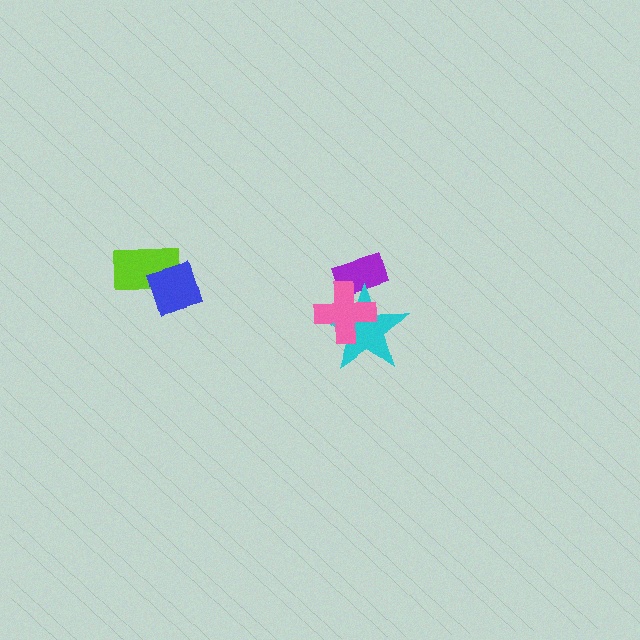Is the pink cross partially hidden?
No, no other shape covers it.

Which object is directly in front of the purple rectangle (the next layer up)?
The cyan star is directly in front of the purple rectangle.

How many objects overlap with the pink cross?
2 objects overlap with the pink cross.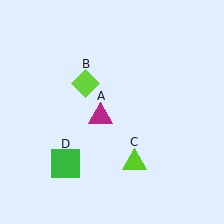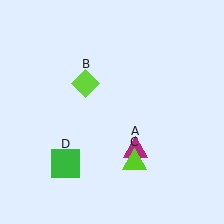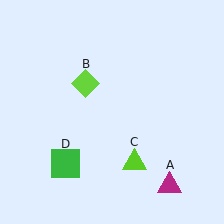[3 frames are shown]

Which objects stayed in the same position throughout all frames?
Lime diamond (object B) and lime triangle (object C) and green square (object D) remained stationary.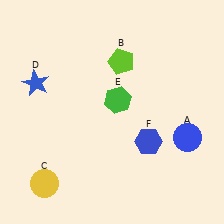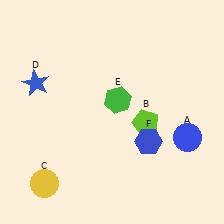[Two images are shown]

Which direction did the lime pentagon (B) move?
The lime pentagon (B) moved down.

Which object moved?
The lime pentagon (B) moved down.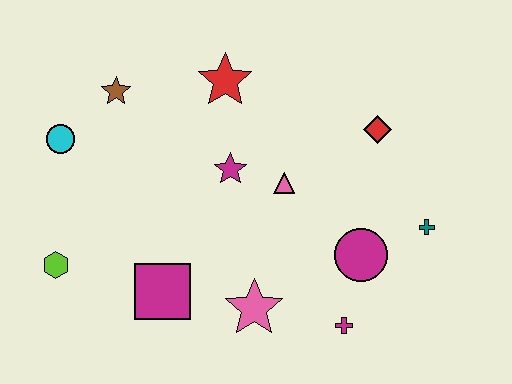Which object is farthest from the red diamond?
The lime hexagon is farthest from the red diamond.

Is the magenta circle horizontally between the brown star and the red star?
No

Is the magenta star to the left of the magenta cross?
Yes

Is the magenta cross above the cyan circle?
No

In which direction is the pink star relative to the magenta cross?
The pink star is to the left of the magenta cross.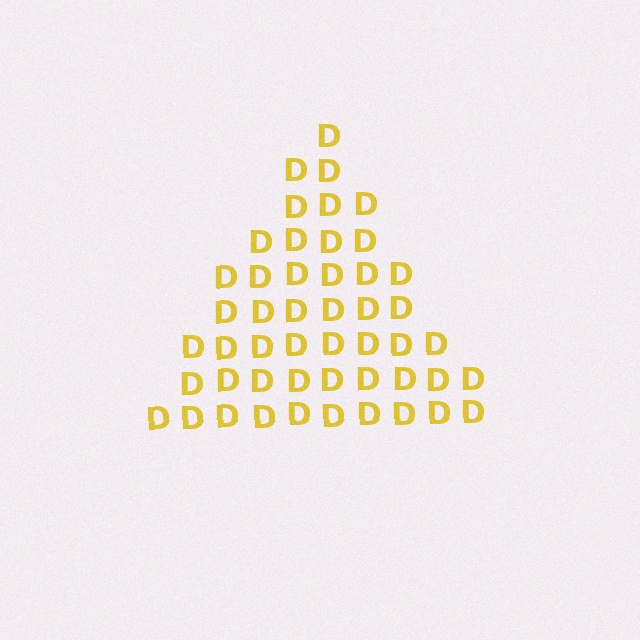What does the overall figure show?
The overall figure shows a triangle.